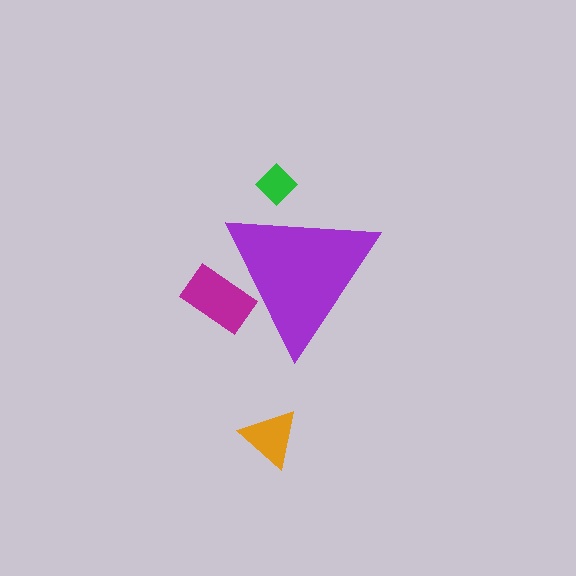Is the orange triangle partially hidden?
No, the orange triangle is fully visible.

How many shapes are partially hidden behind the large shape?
2 shapes are partially hidden.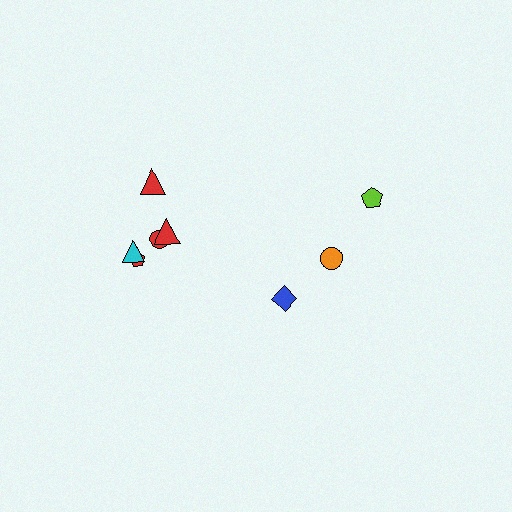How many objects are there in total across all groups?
There are 8 objects.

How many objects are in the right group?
There are 3 objects.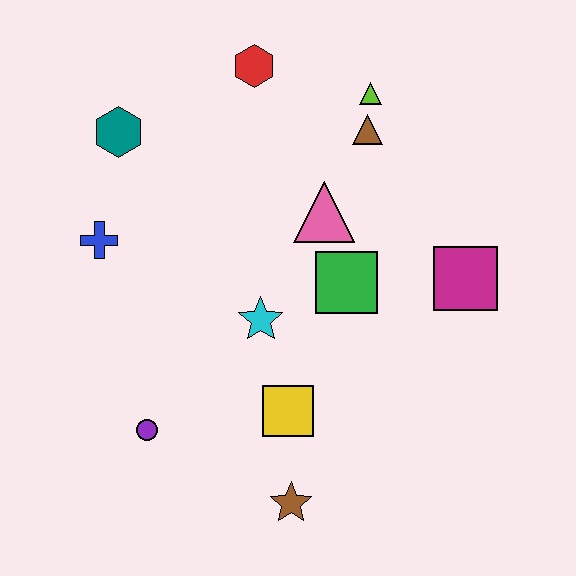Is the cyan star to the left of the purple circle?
No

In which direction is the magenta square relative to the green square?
The magenta square is to the right of the green square.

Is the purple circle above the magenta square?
No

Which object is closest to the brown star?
The yellow square is closest to the brown star.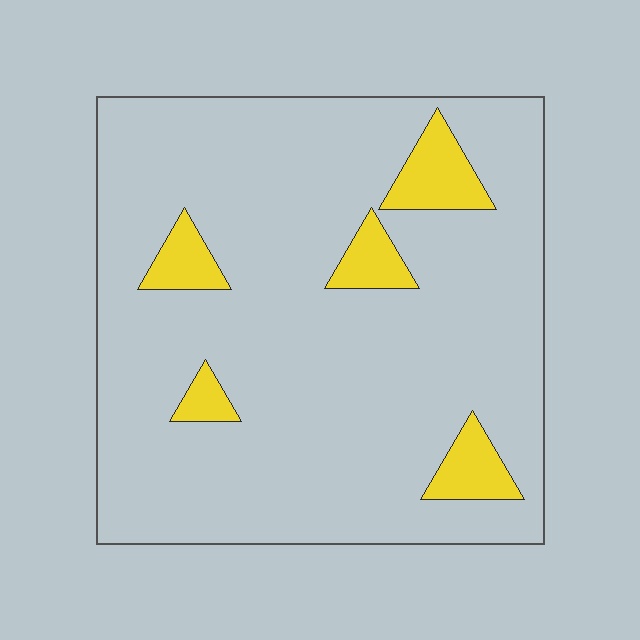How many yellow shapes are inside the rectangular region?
5.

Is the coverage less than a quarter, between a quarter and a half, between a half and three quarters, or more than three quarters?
Less than a quarter.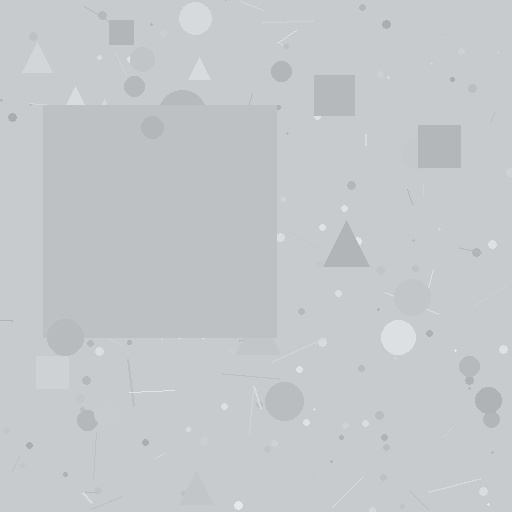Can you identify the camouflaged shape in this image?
The camouflaged shape is a square.